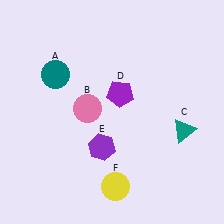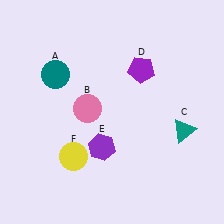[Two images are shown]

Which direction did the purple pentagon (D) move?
The purple pentagon (D) moved up.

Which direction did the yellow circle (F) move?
The yellow circle (F) moved left.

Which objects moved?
The objects that moved are: the purple pentagon (D), the yellow circle (F).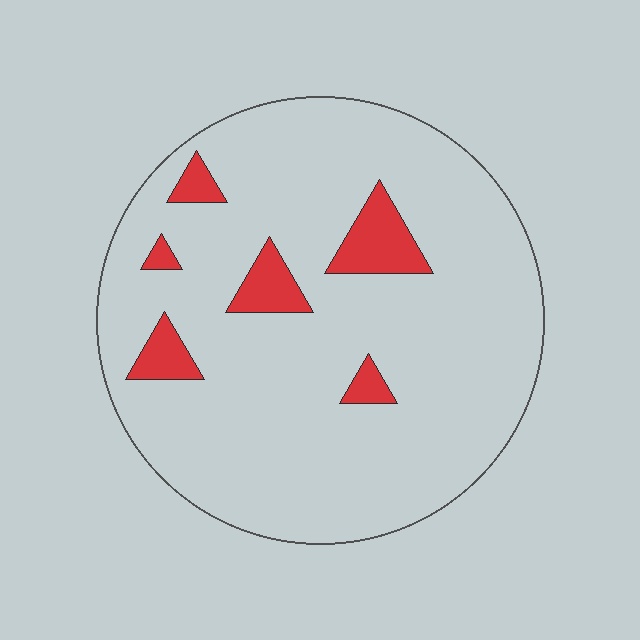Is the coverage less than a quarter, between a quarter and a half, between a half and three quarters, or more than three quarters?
Less than a quarter.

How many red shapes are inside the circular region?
6.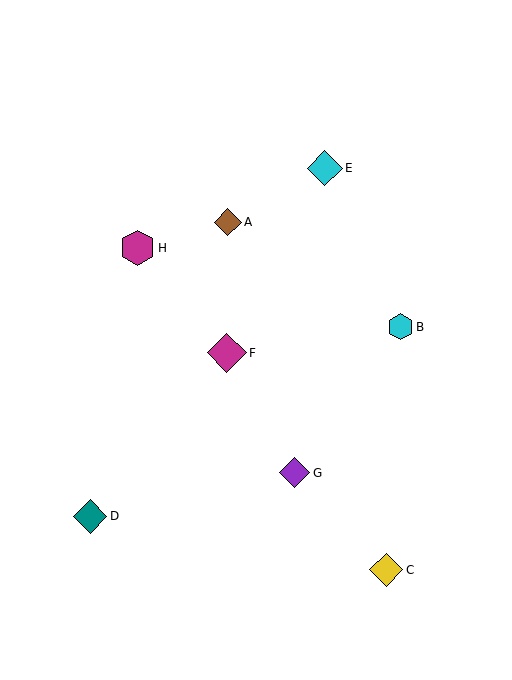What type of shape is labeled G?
Shape G is a purple diamond.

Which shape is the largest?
The magenta diamond (labeled F) is the largest.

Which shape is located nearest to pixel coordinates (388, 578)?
The yellow diamond (labeled C) at (386, 570) is nearest to that location.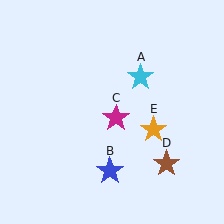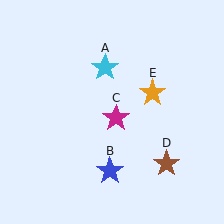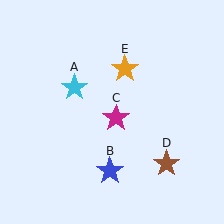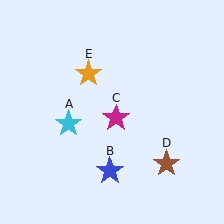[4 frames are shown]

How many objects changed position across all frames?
2 objects changed position: cyan star (object A), orange star (object E).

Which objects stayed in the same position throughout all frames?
Blue star (object B) and magenta star (object C) and brown star (object D) remained stationary.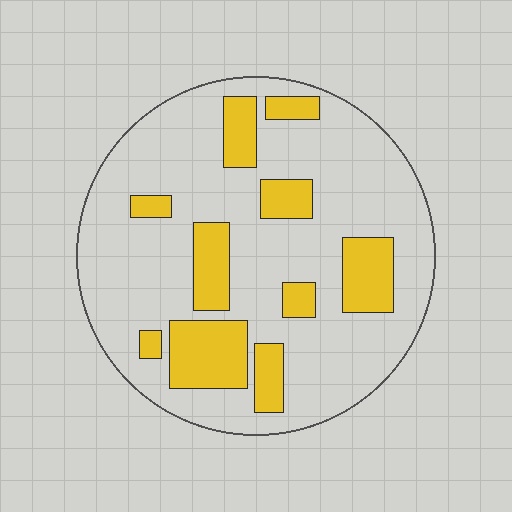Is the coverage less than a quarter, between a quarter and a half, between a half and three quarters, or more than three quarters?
Less than a quarter.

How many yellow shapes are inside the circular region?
10.